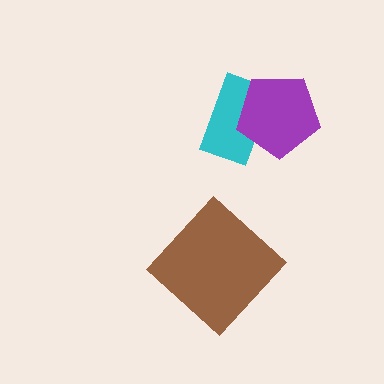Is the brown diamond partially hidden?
No, no other shape covers it.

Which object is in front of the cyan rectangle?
The purple pentagon is in front of the cyan rectangle.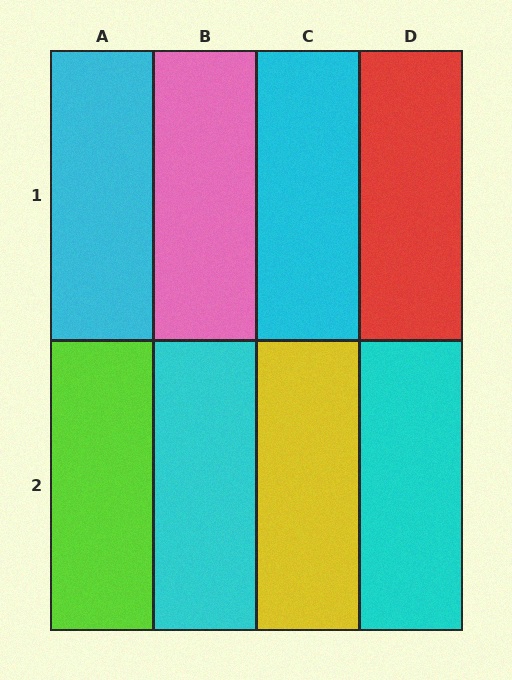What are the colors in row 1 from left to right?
Cyan, pink, cyan, red.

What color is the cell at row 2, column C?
Yellow.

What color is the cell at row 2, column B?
Cyan.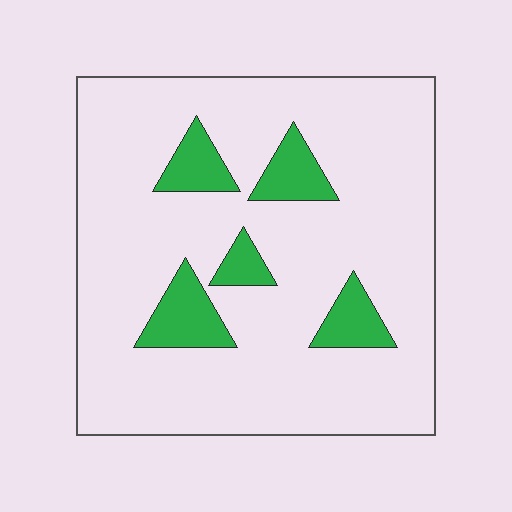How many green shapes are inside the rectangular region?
5.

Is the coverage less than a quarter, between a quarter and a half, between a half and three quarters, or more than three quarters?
Less than a quarter.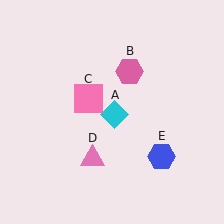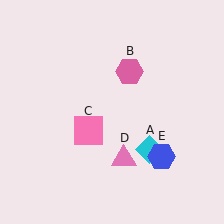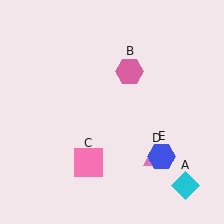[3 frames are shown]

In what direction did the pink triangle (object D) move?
The pink triangle (object D) moved right.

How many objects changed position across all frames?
3 objects changed position: cyan diamond (object A), pink square (object C), pink triangle (object D).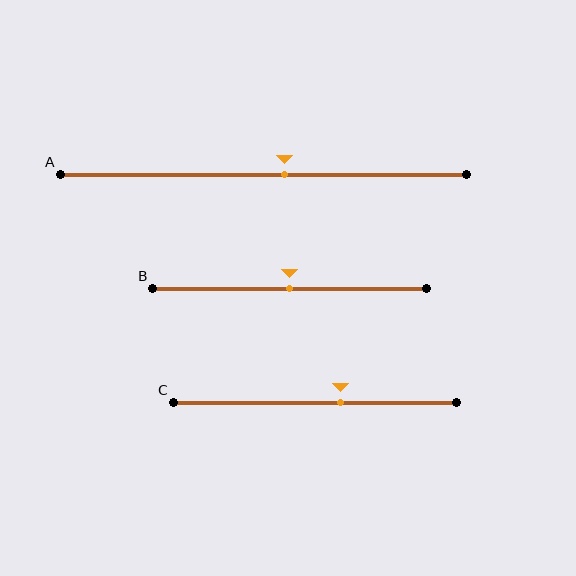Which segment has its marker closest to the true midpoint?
Segment B has its marker closest to the true midpoint.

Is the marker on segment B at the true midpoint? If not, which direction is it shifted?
Yes, the marker on segment B is at the true midpoint.